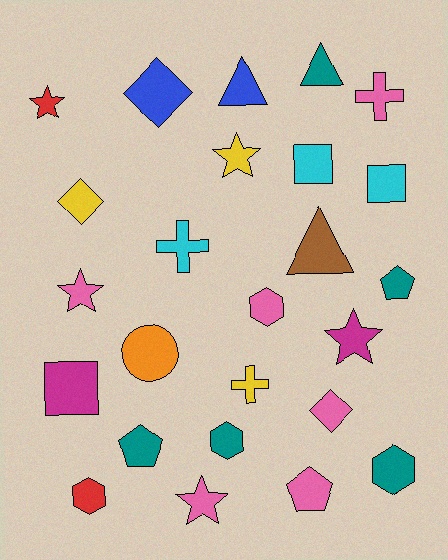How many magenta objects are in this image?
There are 2 magenta objects.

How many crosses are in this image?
There are 3 crosses.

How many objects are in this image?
There are 25 objects.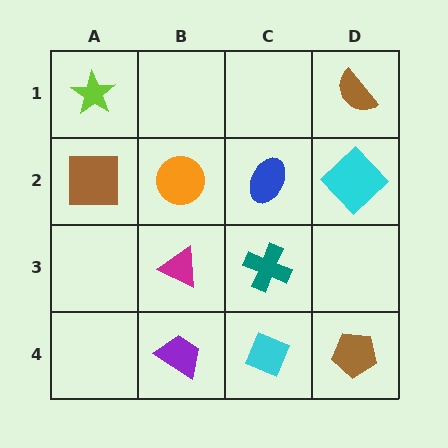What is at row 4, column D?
A brown pentagon.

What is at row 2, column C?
A blue ellipse.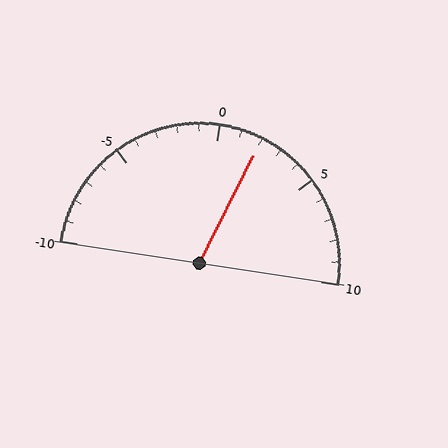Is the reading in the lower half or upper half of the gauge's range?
The reading is in the upper half of the range (-10 to 10).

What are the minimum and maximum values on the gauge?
The gauge ranges from -10 to 10.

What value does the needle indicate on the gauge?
The needle indicates approximately 2.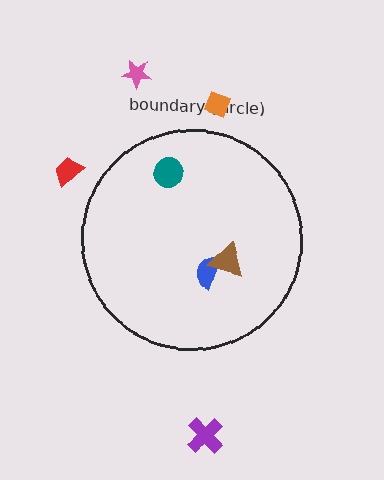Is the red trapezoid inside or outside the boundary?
Outside.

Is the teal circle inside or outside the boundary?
Inside.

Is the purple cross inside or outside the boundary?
Outside.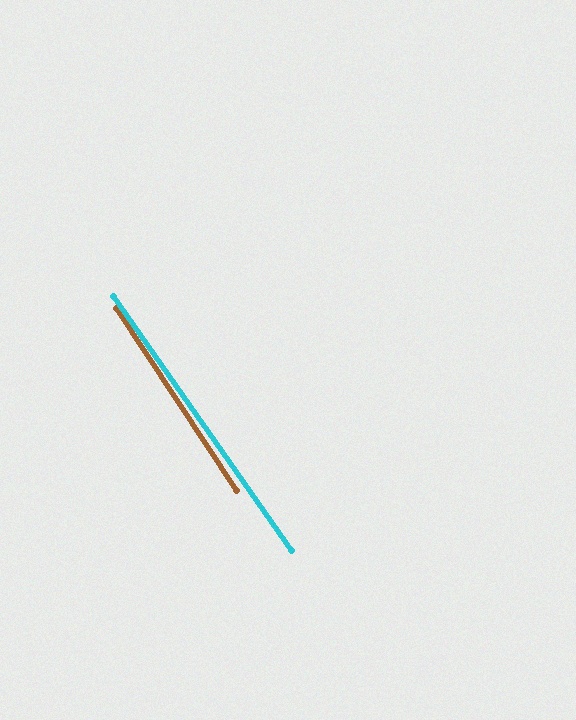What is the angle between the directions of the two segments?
Approximately 2 degrees.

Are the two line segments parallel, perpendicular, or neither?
Parallel — their directions differ by only 1.8°.